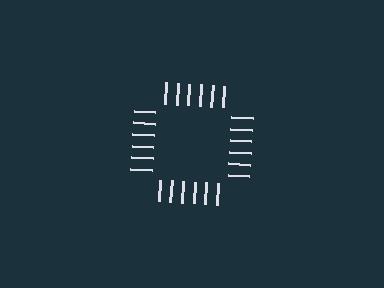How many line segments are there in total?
24 — 6 along each of the 4 edges.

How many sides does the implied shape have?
4 sides — the line-ends trace a square.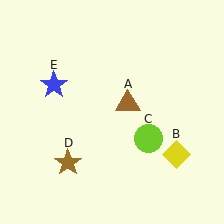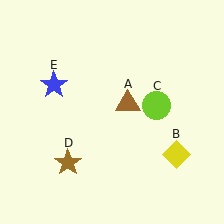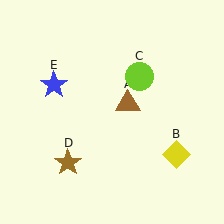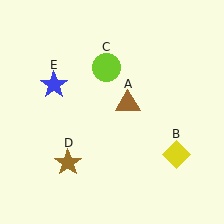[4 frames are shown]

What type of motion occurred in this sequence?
The lime circle (object C) rotated counterclockwise around the center of the scene.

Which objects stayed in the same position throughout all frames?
Brown triangle (object A) and yellow diamond (object B) and brown star (object D) and blue star (object E) remained stationary.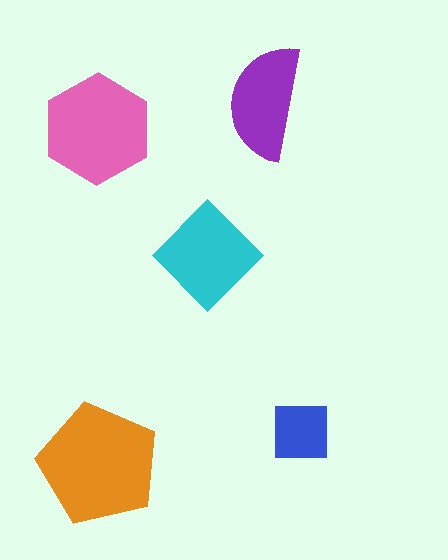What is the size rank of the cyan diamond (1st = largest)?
3rd.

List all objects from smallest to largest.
The blue square, the purple semicircle, the cyan diamond, the pink hexagon, the orange pentagon.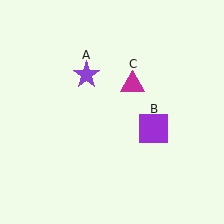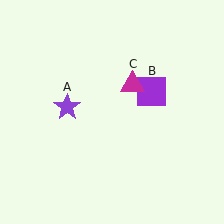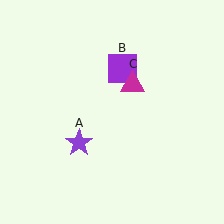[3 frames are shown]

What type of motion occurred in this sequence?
The purple star (object A), purple square (object B) rotated counterclockwise around the center of the scene.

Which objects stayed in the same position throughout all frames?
Magenta triangle (object C) remained stationary.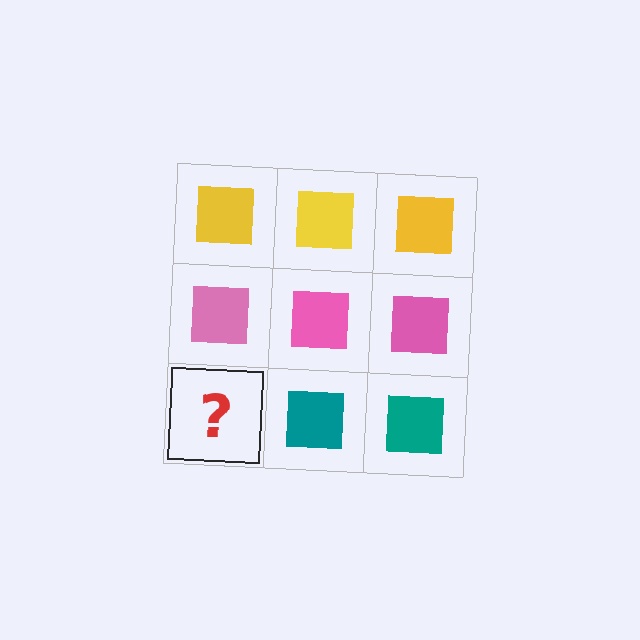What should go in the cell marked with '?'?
The missing cell should contain a teal square.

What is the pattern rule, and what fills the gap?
The rule is that each row has a consistent color. The gap should be filled with a teal square.